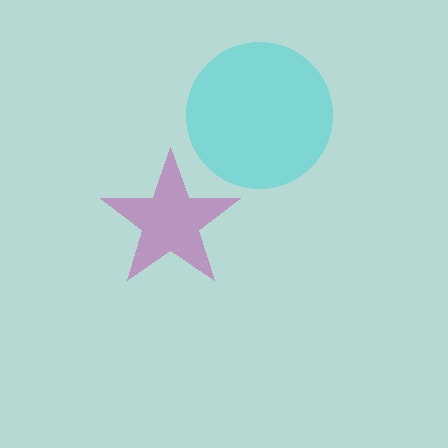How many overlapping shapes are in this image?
There are 2 overlapping shapes in the image.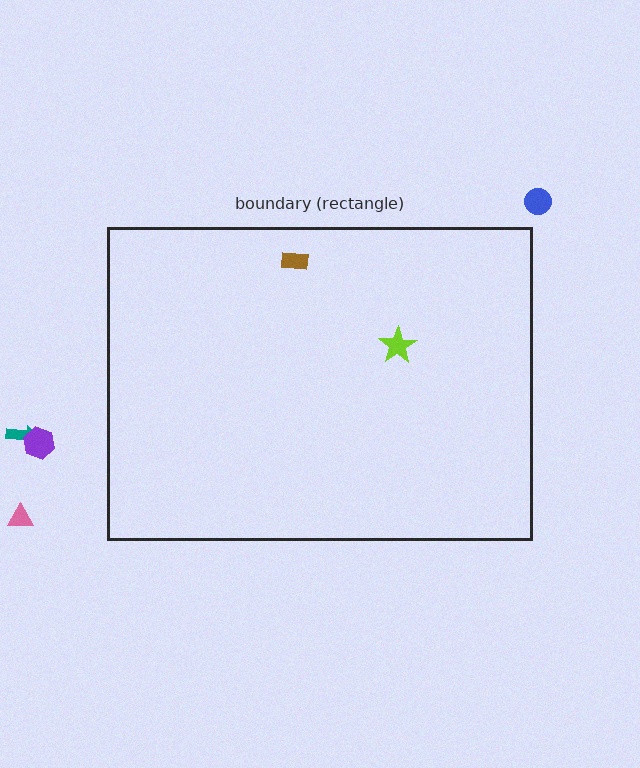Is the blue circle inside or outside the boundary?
Outside.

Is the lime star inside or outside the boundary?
Inside.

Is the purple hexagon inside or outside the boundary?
Outside.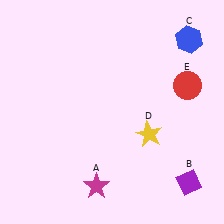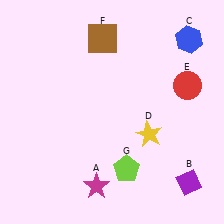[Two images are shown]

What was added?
A brown square (F), a lime pentagon (G) were added in Image 2.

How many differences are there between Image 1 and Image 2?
There are 2 differences between the two images.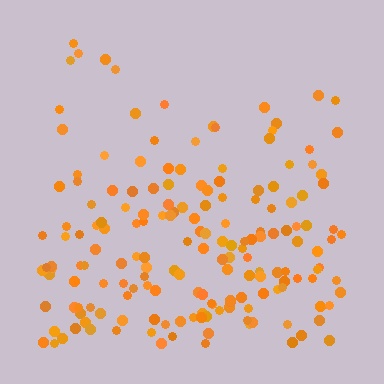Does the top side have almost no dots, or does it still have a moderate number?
Still a moderate number, just noticeably fewer than the bottom.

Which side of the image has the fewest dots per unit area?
The top.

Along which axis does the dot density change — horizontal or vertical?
Vertical.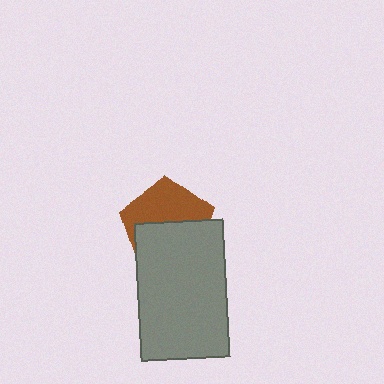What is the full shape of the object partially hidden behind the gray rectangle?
The partially hidden object is a brown pentagon.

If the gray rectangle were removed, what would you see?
You would see the complete brown pentagon.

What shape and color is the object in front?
The object in front is a gray rectangle.